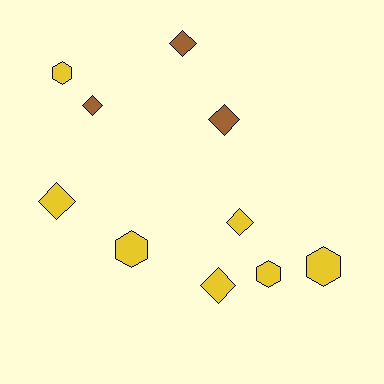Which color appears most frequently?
Yellow, with 7 objects.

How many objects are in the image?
There are 10 objects.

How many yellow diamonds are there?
There are 3 yellow diamonds.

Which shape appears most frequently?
Diamond, with 6 objects.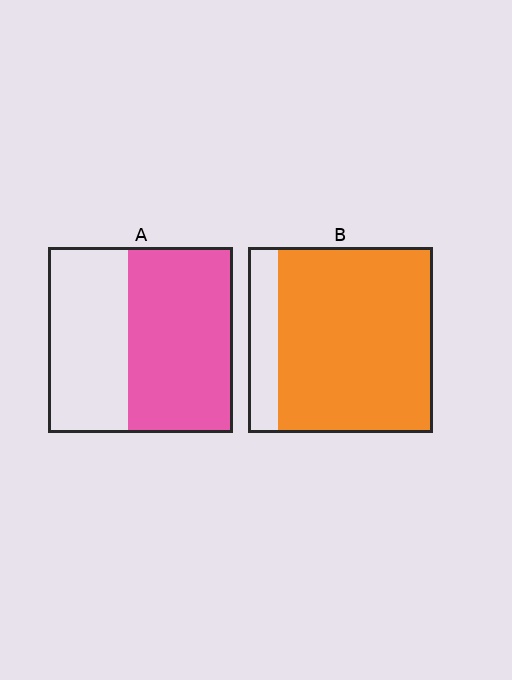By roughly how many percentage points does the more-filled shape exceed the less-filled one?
By roughly 25 percentage points (B over A).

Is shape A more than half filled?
Yes.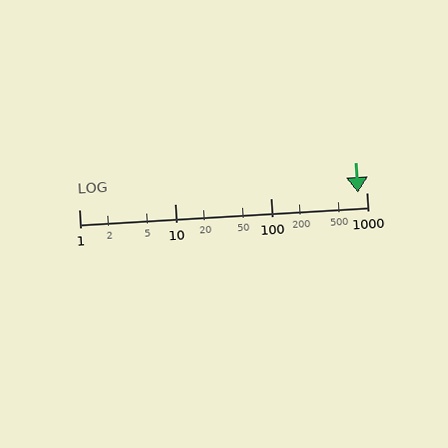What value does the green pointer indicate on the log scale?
The pointer indicates approximately 810.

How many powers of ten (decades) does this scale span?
The scale spans 3 decades, from 1 to 1000.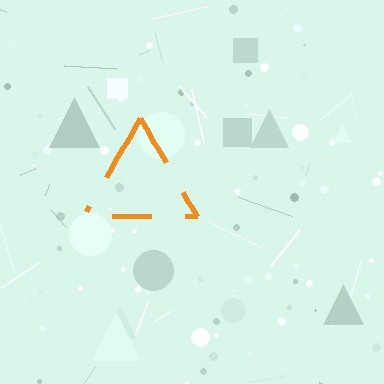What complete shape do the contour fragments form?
The contour fragments form a triangle.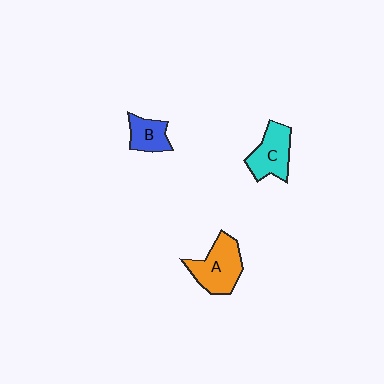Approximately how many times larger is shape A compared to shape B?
Approximately 1.8 times.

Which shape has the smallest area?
Shape B (blue).